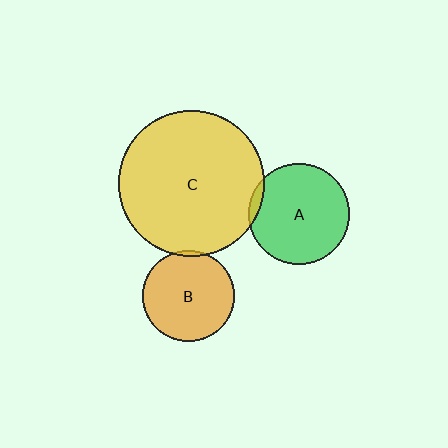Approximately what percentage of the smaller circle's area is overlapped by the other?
Approximately 5%.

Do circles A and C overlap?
Yes.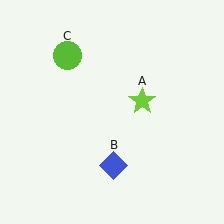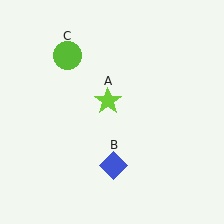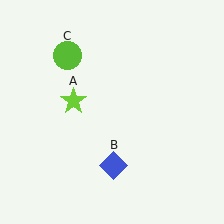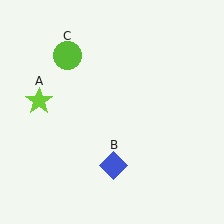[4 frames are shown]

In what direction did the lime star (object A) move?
The lime star (object A) moved left.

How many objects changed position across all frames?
1 object changed position: lime star (object A).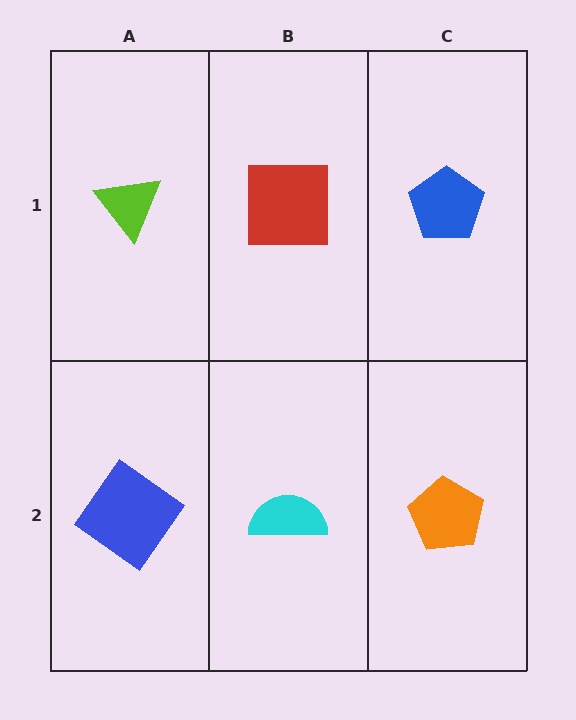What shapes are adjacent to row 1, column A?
A blue diamond (row 2, column A), a red square (row 1, column B).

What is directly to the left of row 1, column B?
A lime triangle.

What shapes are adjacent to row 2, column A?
A lime triangle (row 1, column A), a cyan semicircle (row 2, column B).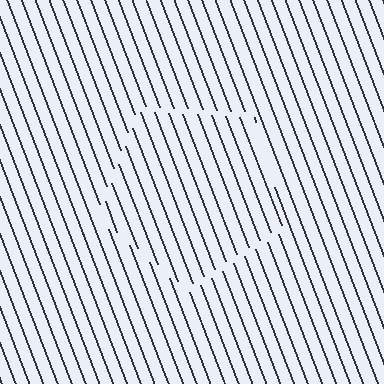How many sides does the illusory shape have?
5 sides — the line-ends trace a pentagon.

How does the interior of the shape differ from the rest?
The interior of the shape contains the same grating, shifted by half a period — the contour is defined by the phase discontinuity where line-ends from the inner and outer gratings abut.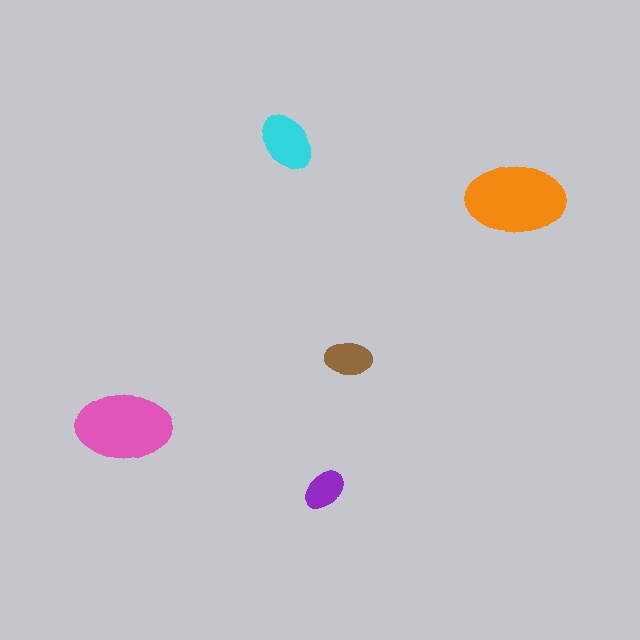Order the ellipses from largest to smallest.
the orange one, the pink one, the cyan one, the brown one, the purple one.